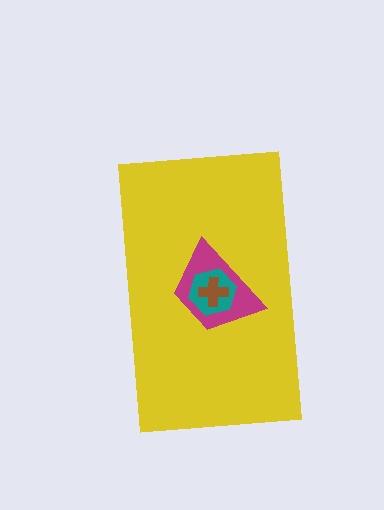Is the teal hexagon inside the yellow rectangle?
Yes.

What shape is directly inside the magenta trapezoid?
The teal hexagon.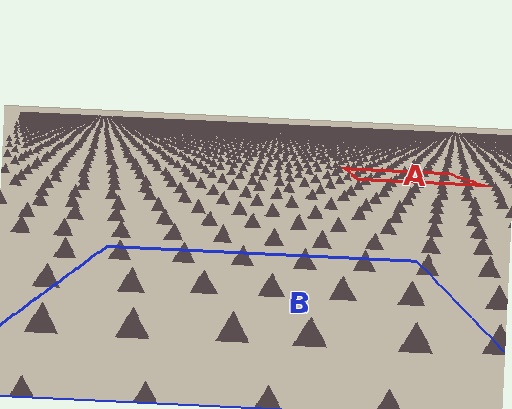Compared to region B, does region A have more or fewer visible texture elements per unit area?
Region A has more texture elements per unit area — they are packed more densely because it is farther away.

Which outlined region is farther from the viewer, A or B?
Region A is farther from the viewer — the texture elements inside it appear smaller and more densely packed.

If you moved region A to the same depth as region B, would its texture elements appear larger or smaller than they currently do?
They would appear larger. At a closer depth, the same texture elements are projected at a bigger on-screen size.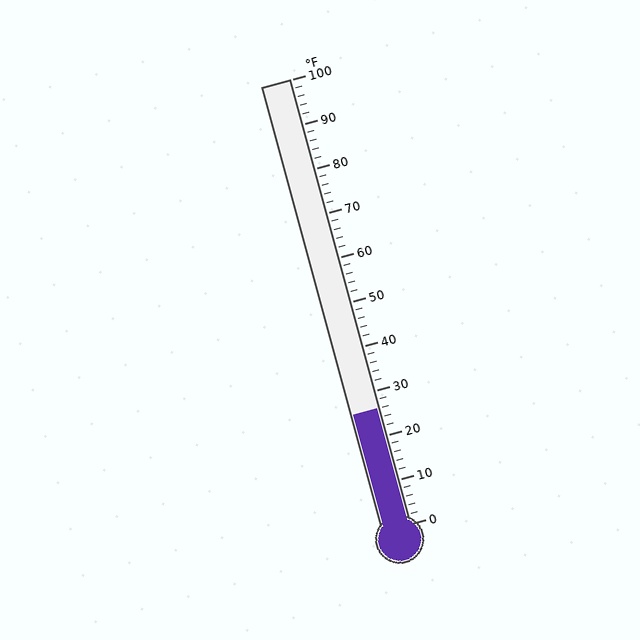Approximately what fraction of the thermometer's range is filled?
The thermometer is filled to approximately 25% of its range.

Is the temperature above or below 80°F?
The temperature is below 80°F.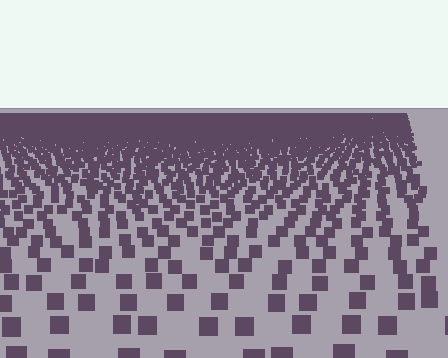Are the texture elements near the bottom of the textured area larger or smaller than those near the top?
Larger. Near the bottom, elements are closer to the viewer and appear at a bigger on-screen size.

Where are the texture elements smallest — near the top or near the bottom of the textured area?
Near the top.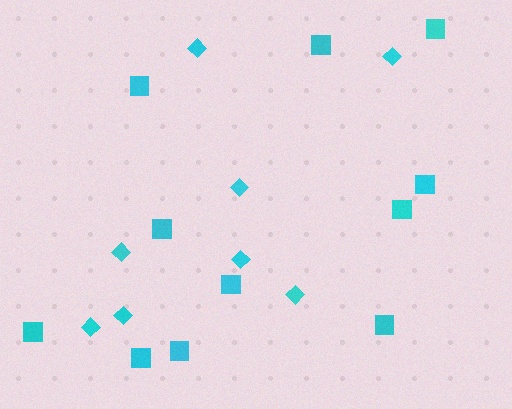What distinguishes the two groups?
There are 2 groups: one group of squares (11) and one group of diamonds (8).